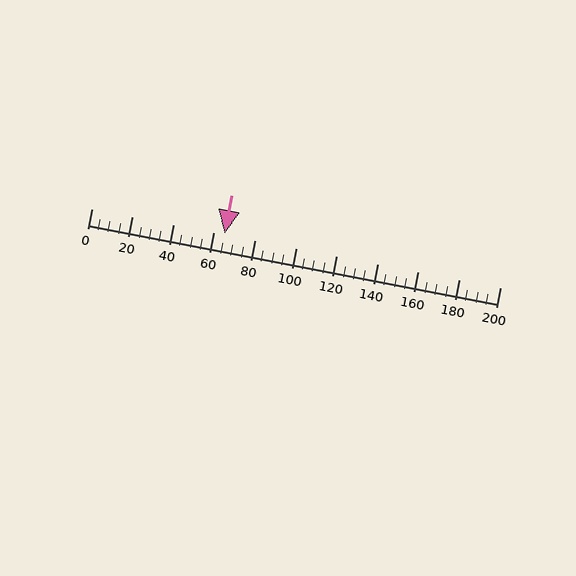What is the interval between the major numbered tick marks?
The major tick marks are spaced 20 units apart.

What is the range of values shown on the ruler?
The ruler shows values from 0 to 200.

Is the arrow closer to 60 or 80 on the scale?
The arrow is closer to 60.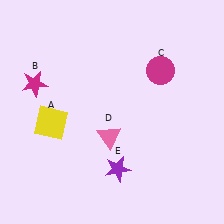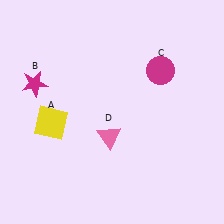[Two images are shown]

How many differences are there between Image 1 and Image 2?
There is 1 difference between the two images.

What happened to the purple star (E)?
The purple star (E) was removed in Image 2. It was in the bottom-right area of Image 1.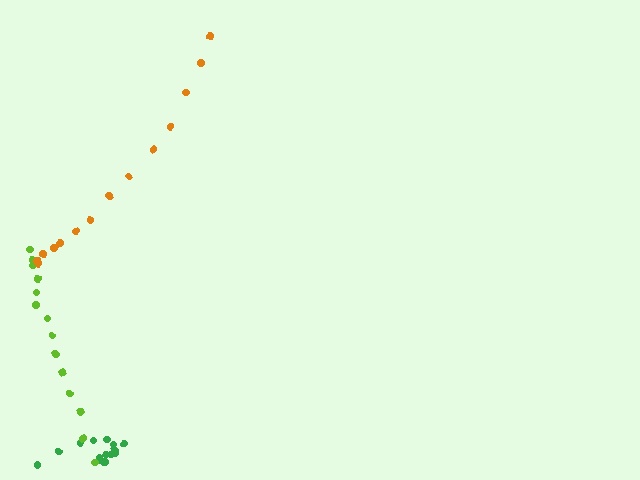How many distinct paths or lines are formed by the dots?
There are 3 distinct paths.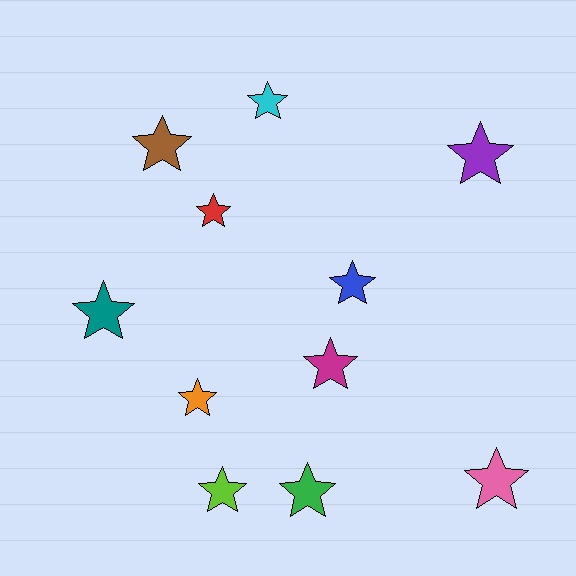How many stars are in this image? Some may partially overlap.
There are 11 stars.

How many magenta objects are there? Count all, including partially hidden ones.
There is 1 magenta object.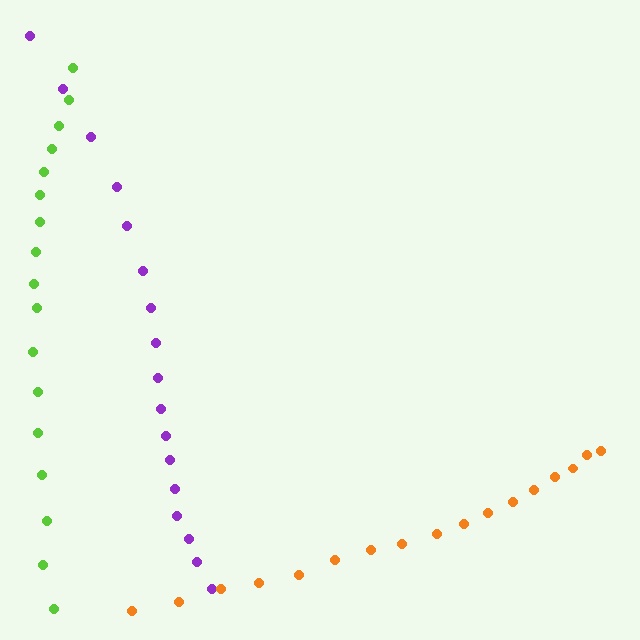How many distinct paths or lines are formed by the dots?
There are 3 distinct paths.